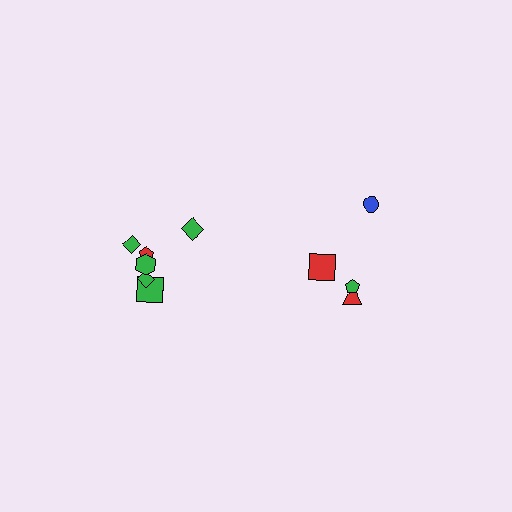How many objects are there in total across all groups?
There are 10 objects.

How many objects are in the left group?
There are 6 objects.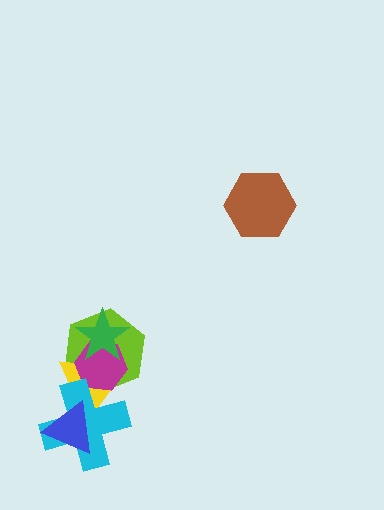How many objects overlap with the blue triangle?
2 objects overlap with the blue triangle.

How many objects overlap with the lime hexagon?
4 objects overlap with the lime hexagon.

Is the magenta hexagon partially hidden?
Yes, it is partially covered by another shape.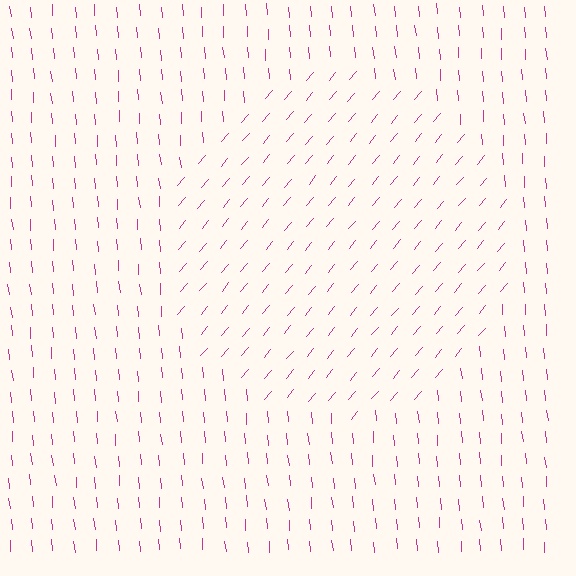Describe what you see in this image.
The image is filled with small magenta line segments. A circle region in the image has lines oriented differently from the surrounding lines, creating a visible texture boundary.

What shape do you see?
I see a circle.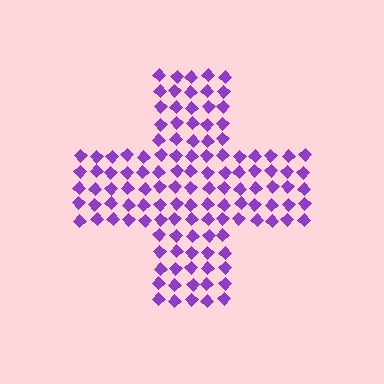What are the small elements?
The small elements are diamonds.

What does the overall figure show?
The overall figure shows a cross.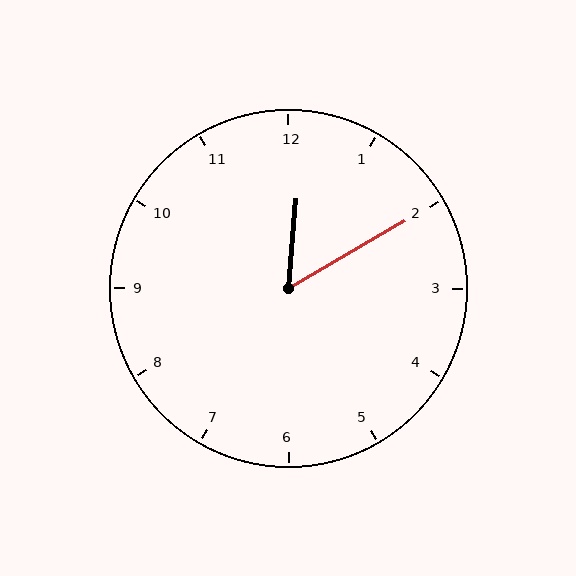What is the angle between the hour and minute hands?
Approximately 55 degrees.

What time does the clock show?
12:10.